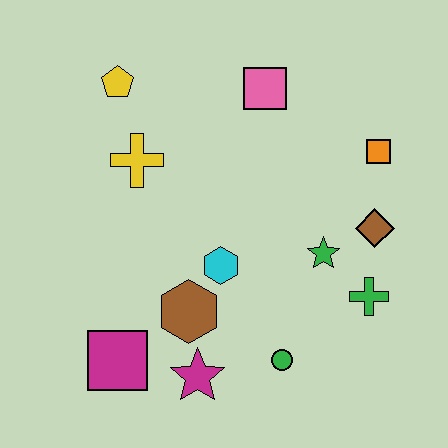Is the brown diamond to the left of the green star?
No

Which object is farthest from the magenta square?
The orange square is farthest from the magenta square.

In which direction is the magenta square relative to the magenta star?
The magenta square is to the left of the magenta star.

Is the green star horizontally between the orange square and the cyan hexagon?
Yes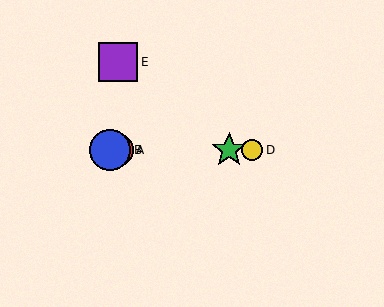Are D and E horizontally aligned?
No, D is at y≈150 and E is at y≈62.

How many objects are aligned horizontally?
4 objects (A, B, C, D) are aligned horizontally.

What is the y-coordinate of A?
Object A is at y≈150.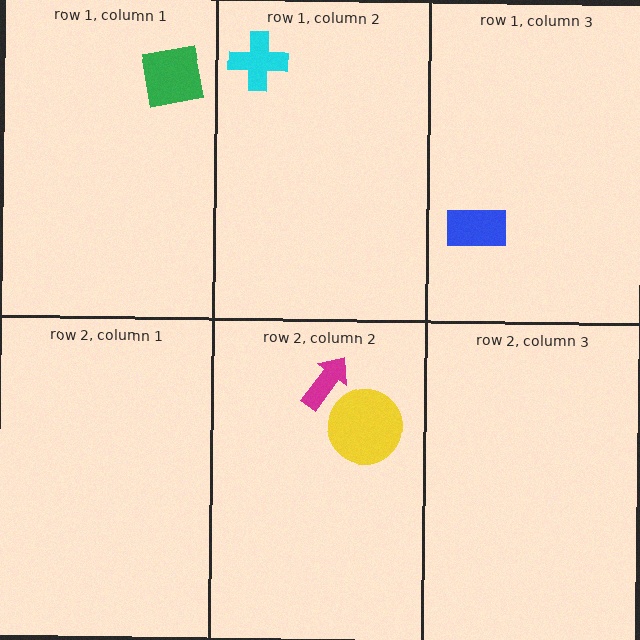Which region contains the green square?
The row 1, column 1 region.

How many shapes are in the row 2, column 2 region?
2.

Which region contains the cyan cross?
The row 1, column 2 region.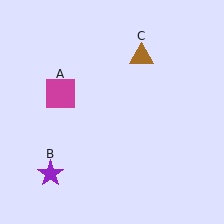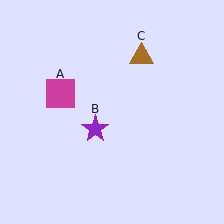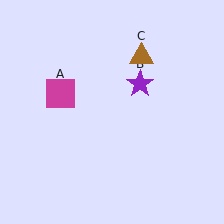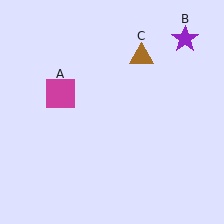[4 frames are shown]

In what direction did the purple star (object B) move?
The purple star (object B) moved up and to the right.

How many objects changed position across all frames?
1 object changed position: purple star (object B).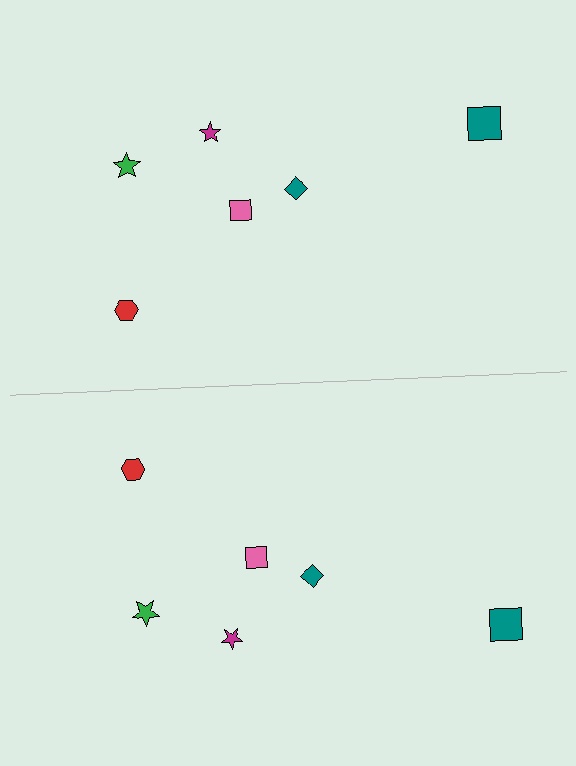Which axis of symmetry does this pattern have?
The pattern has a horizontal axis of symmetry running through the center of the image.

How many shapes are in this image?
There are 12 shapes in this image.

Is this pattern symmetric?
Yes, this pattern has bilateral (reflection) symmetry.